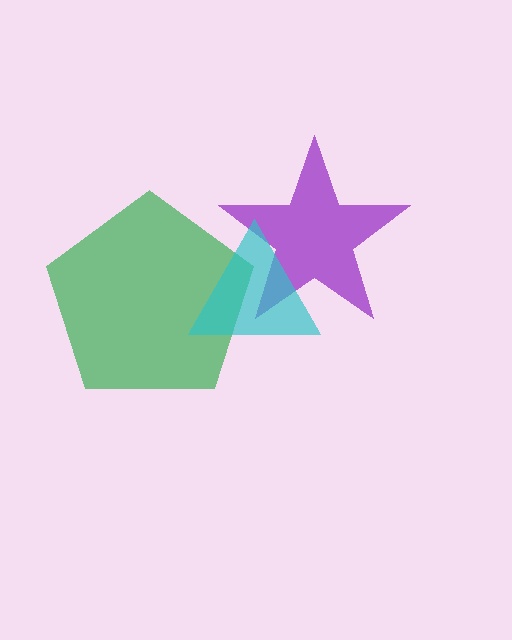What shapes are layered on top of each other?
The layered shapes are: a green pentagon, a purple star, a cyan triangle.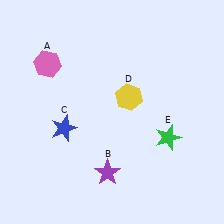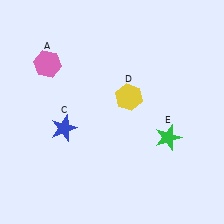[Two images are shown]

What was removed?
The purple star (B) was removed in Image 2.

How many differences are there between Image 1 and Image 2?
There is 1 difference between the two images.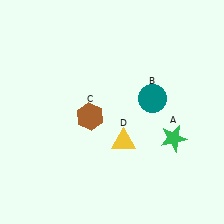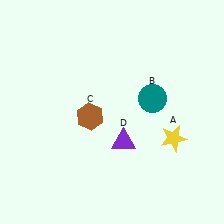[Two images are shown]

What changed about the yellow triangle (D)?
In Image 1, D is yellow. In Image 2, it changed to purple.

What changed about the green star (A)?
In Image 1, A is green. In Image 2, it changed to yellow.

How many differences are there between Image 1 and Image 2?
There are 2 differences between the two images.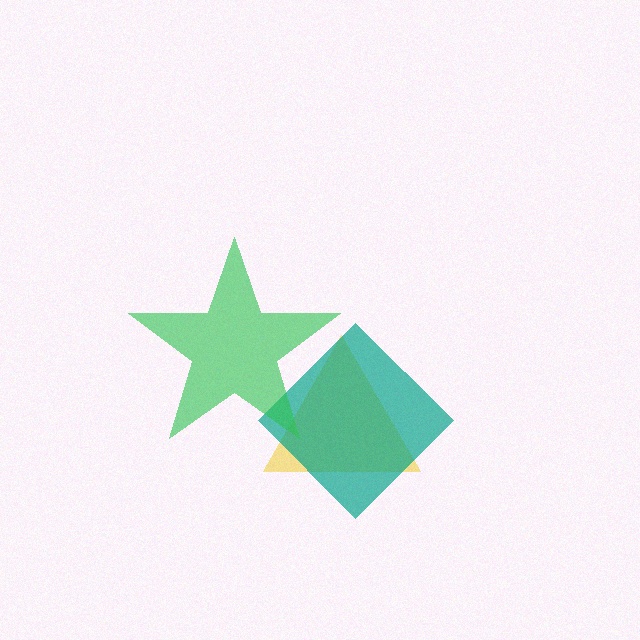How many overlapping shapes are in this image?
There are 3 overlapping shapes in the image.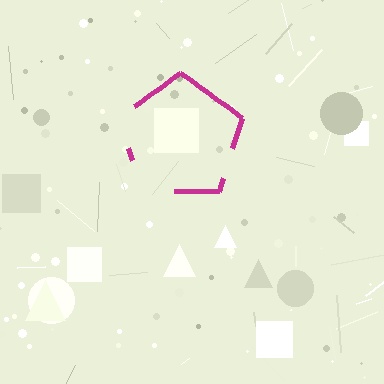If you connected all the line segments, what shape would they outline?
They would outline a pentagon.